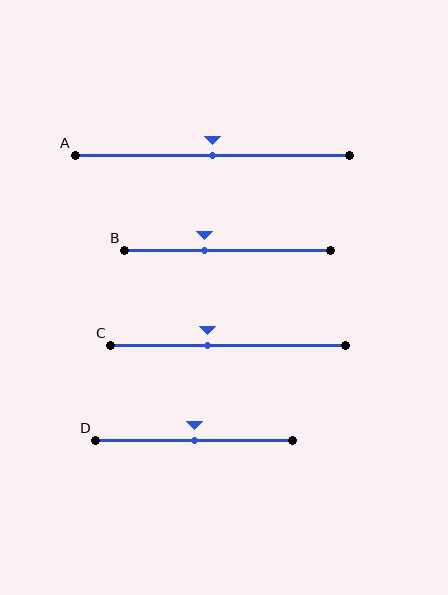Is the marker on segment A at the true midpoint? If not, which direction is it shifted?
Yes, the marker on segment A is at the true midpoint.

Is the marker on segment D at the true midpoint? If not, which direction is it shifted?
Yes, the marker on segment D is at the true midpoint.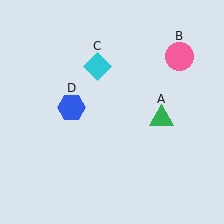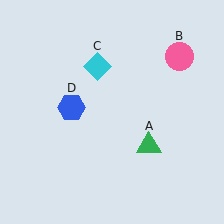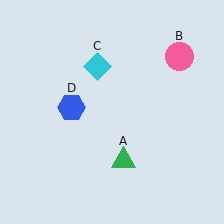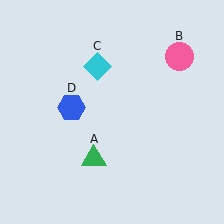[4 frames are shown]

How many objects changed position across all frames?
1 object changed position: green triangle (object A).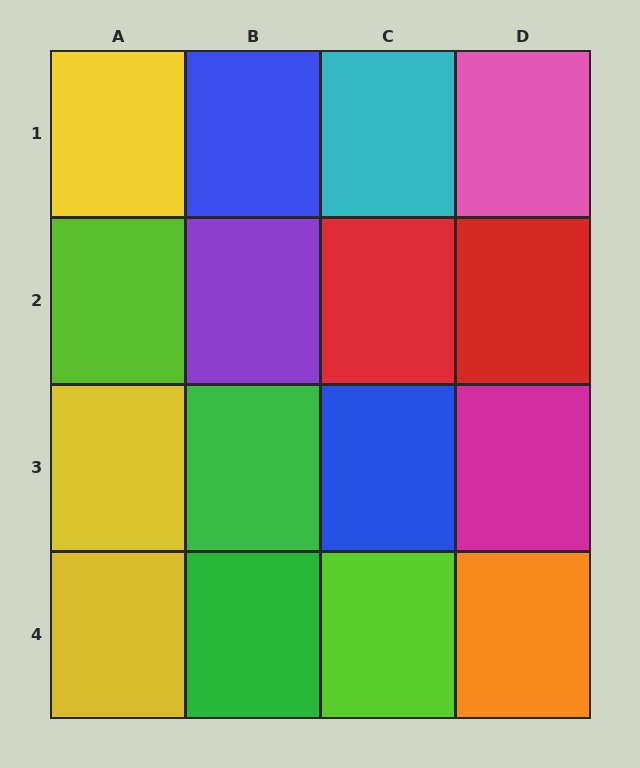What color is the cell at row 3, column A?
Yellow.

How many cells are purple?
1 cell is purple.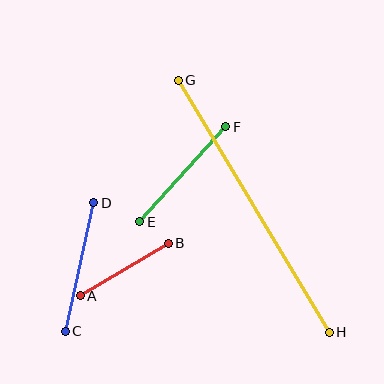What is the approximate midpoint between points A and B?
The midpoint is at approximately (124, 269) pixels.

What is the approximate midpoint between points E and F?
The midpoint is at approximately (183, 174) pixels.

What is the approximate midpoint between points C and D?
The midpoint is at approximately (80, 267) pixels.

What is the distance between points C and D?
The distance is approximately 132 pixels.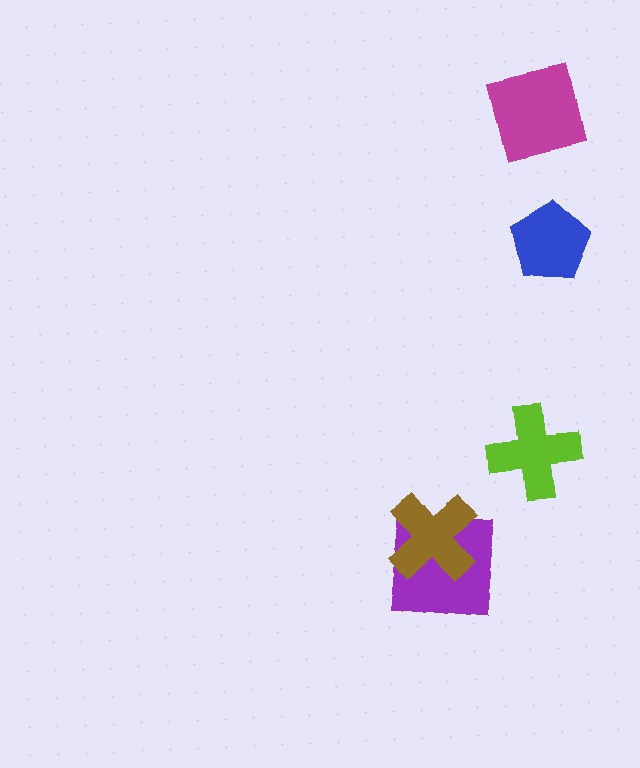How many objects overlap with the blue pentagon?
0 objects overlap with the blue pentagon.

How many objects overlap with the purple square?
1 object overlaps with the purple square.